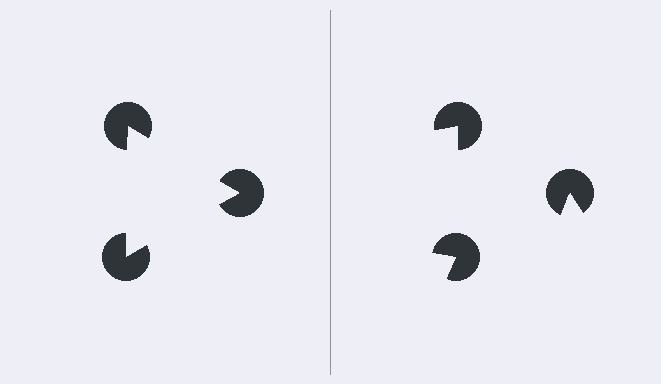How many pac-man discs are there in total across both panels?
6 — 3 on each side.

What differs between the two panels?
The pac-man discs are positioned identically on both sides; only the wedge orientations differ. On the left they align to a triangle; on the right they are misaligned.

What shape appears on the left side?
An illusory triangle.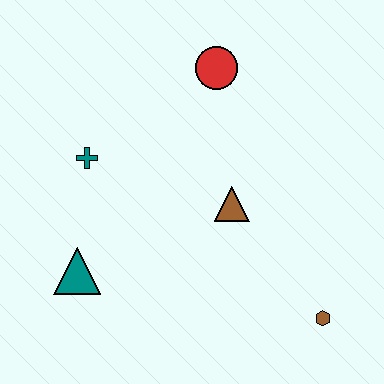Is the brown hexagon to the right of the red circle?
Yes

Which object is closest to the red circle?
The brown triangle is closest to the red circle.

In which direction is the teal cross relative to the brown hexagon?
The teal cross is to the left of the brown hexagon.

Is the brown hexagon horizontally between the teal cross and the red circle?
No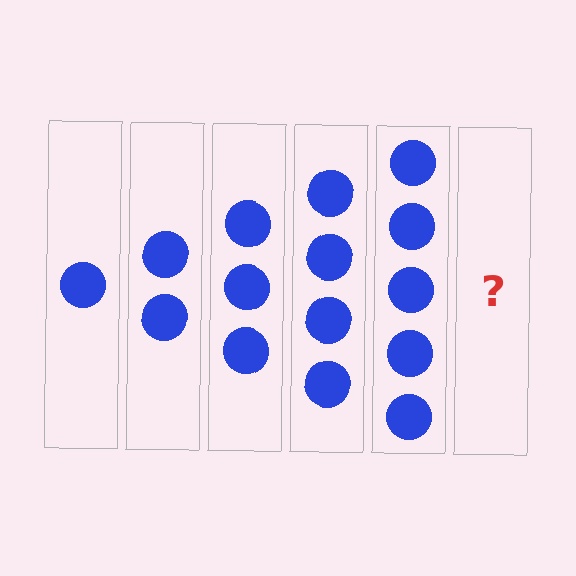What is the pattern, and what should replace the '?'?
The pattern is that each step adds one more circle. The '?' should be 6 circles.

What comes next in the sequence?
The next element should be 6 circles.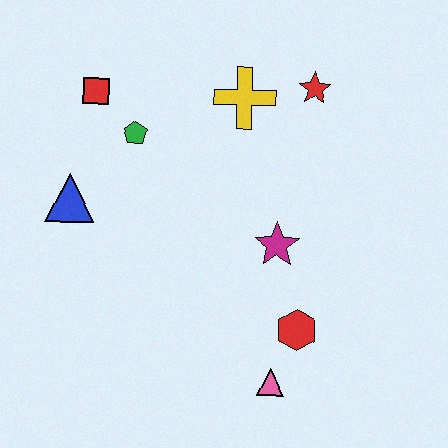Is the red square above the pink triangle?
Yes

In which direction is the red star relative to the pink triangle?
The red star is above the pink triangle.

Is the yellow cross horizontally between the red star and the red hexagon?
No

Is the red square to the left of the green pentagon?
Yes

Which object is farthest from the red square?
The pink triangle is farthest from the red square.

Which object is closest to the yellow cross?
The red star is closest to the yellow cross.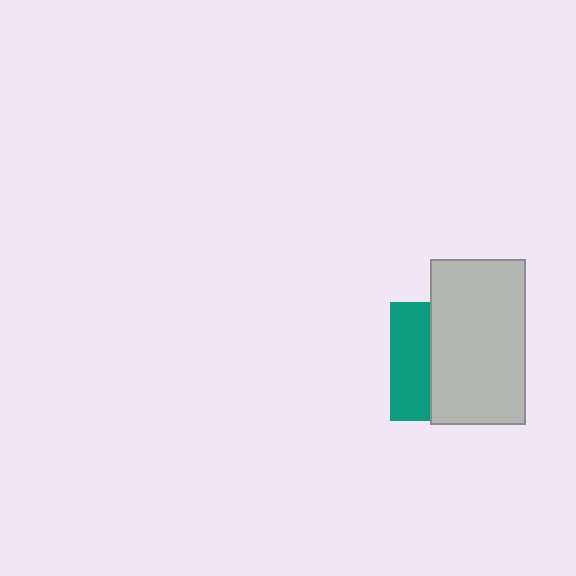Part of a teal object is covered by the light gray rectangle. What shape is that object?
It is a square.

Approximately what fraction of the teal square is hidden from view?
Roughly 67% of the teal square is hidden behind the light gray rectangle.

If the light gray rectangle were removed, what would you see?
You would see the complete teal square.